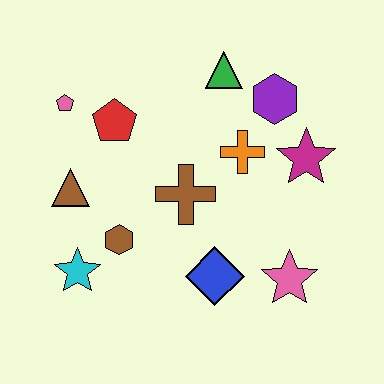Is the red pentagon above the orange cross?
Yes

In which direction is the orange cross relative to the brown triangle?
The orange cross is to the right of the brown triangle.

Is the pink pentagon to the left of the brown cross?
Yes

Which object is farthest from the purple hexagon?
The cyan star is farthest from the purple hexagon.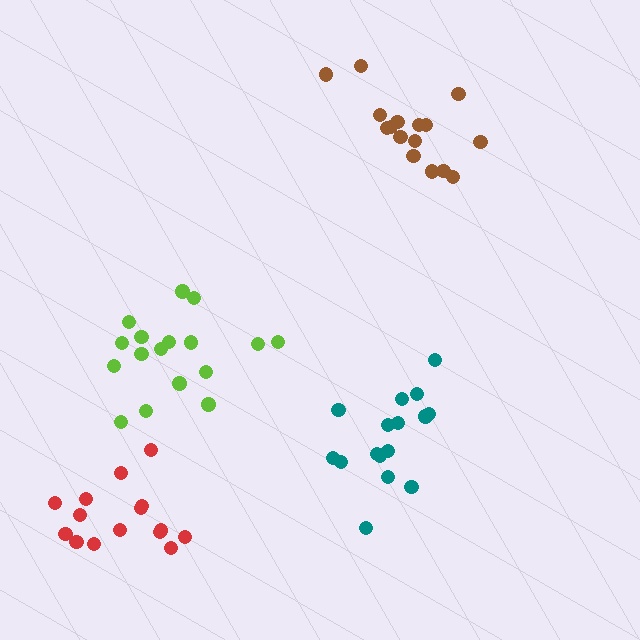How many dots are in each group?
Group 1: 16 dots, Group 2: 15 dots, Group 3: 17 dots, Group 4: 16 dots (64 total).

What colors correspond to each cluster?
The clusters are colored: brown, red, lime, teal.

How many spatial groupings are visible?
There are 4 spatial groupings.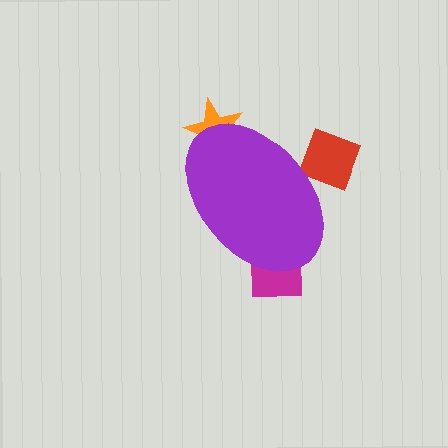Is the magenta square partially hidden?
Yes, the magenta square is partially hidden behind the purple ellipse.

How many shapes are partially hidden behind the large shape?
3 shapes are partially hidden.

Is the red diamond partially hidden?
Yes, the red diamond is partially hidden behind the purple ellipse.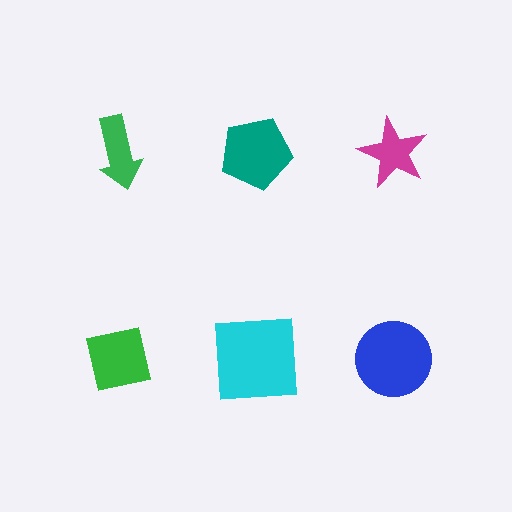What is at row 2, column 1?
A green square.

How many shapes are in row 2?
3 shapes.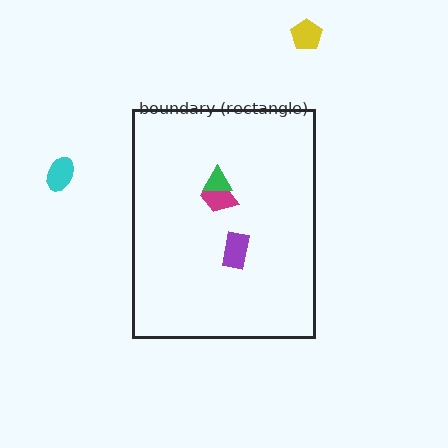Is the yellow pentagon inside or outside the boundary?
Outside.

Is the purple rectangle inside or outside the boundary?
Inside.